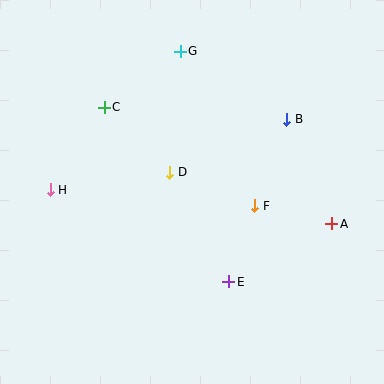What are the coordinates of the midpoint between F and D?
The midpoint between F and D is at (212, 189).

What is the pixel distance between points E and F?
The distance between E and F is 80 pixels.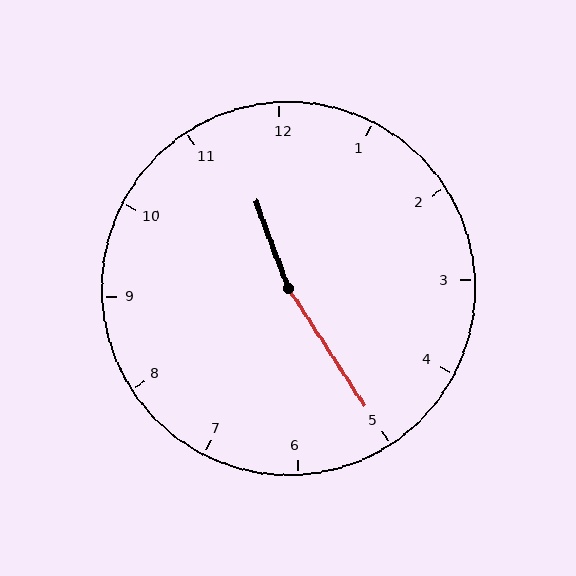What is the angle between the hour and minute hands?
Approximately 168 degrees.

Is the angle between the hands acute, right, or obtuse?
It is obtuse.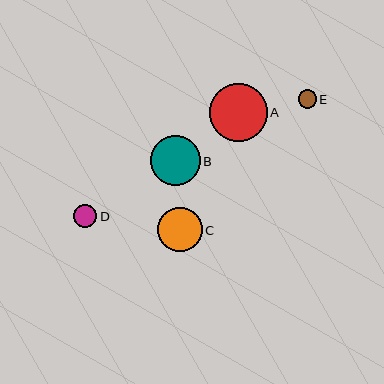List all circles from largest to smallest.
From largest to smallest: A, B, C, D, E.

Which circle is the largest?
Circle A is the largest with a size of approximately 58 pixels.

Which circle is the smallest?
Circle E is the smallest with a size of approximately 18 pixels.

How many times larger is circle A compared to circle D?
Circle A is approximately 2.5 times the size of circle D.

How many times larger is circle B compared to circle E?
Circle B is approximately 2.7 times the size of circle E.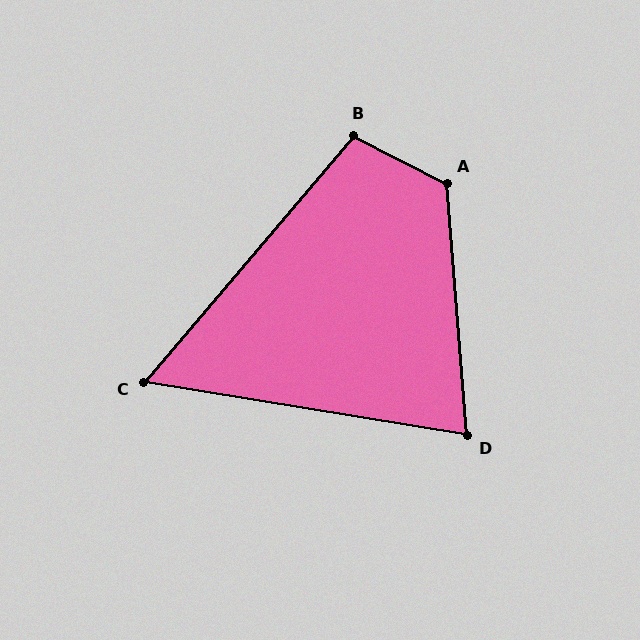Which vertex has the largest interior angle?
A, at approximately 121 degrees.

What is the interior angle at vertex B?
Approximately 104 degrees (obtuse).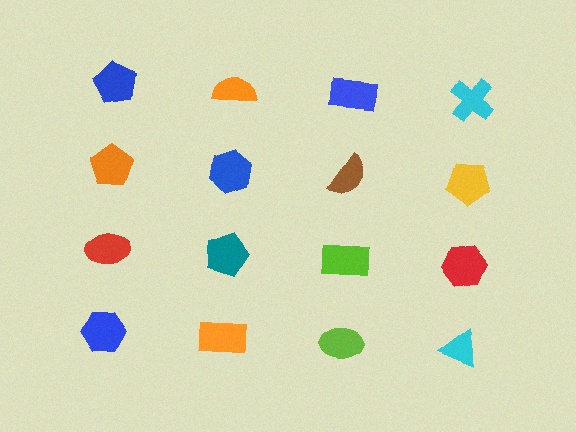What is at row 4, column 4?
A cyan triangle.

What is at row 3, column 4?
A red hexagon.